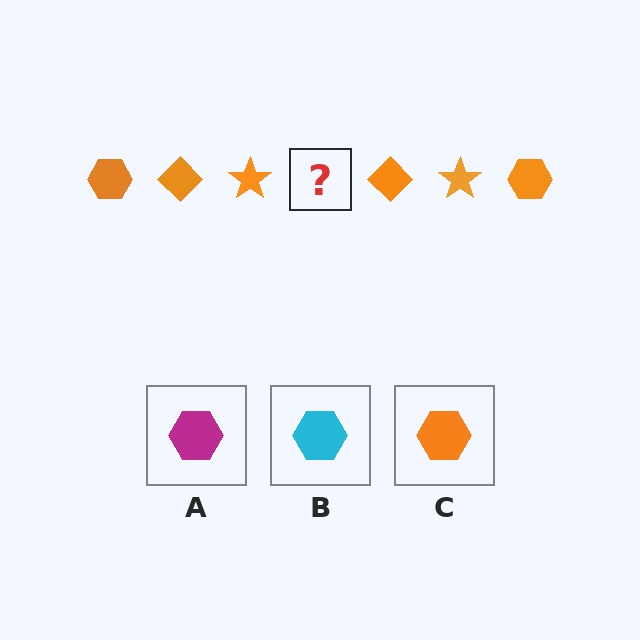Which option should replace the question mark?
Option C.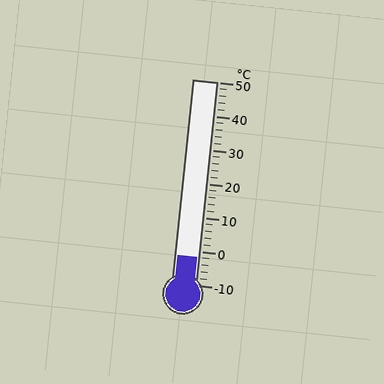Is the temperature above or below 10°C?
The temperature is below 10°C.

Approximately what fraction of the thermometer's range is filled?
The thermometer is filled to approximately 15% of its range.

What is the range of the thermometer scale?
The thermometer scale ranges from -10°C to 50°C.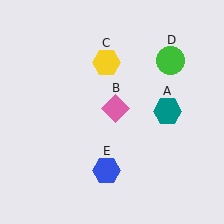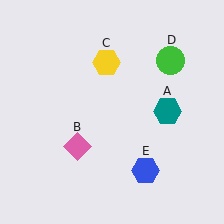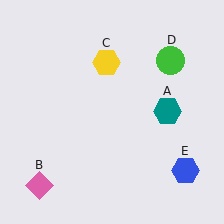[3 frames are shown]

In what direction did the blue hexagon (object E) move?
The blue hexagon (object E) moved right.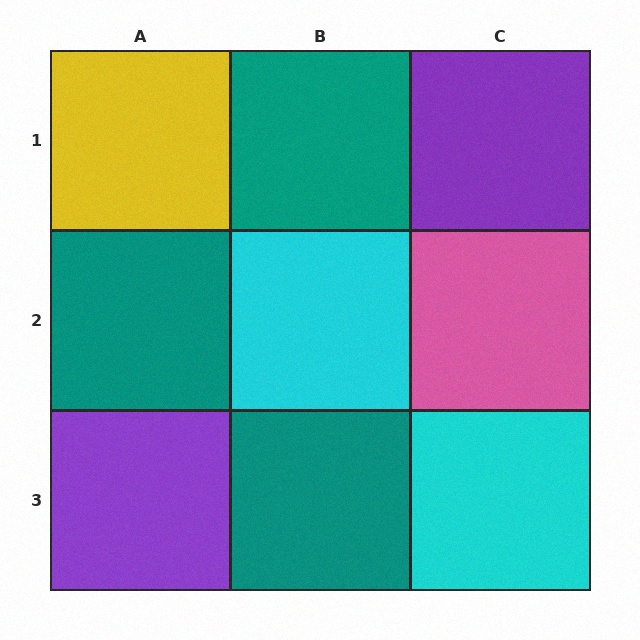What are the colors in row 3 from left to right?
Purple, teal, cyan.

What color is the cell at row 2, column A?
Teal.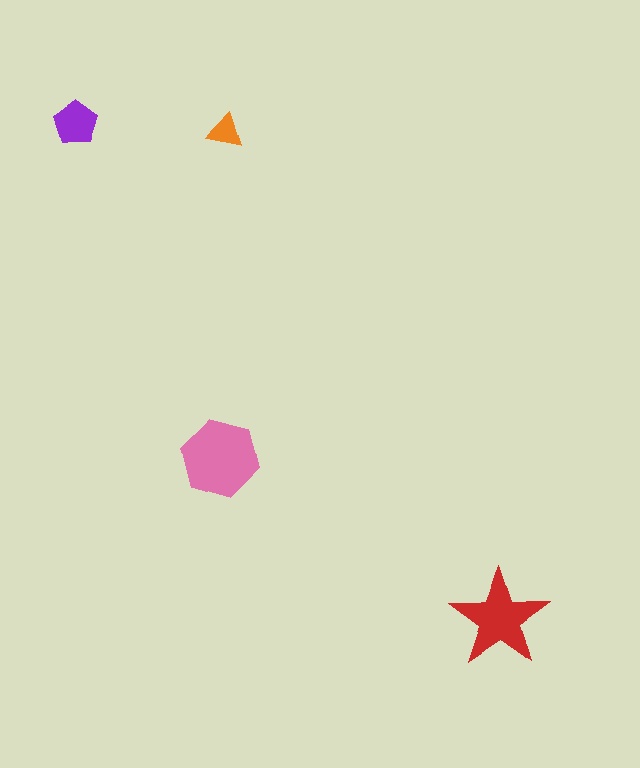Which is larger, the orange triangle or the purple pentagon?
The purple pentagon.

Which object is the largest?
The pink hexagon.